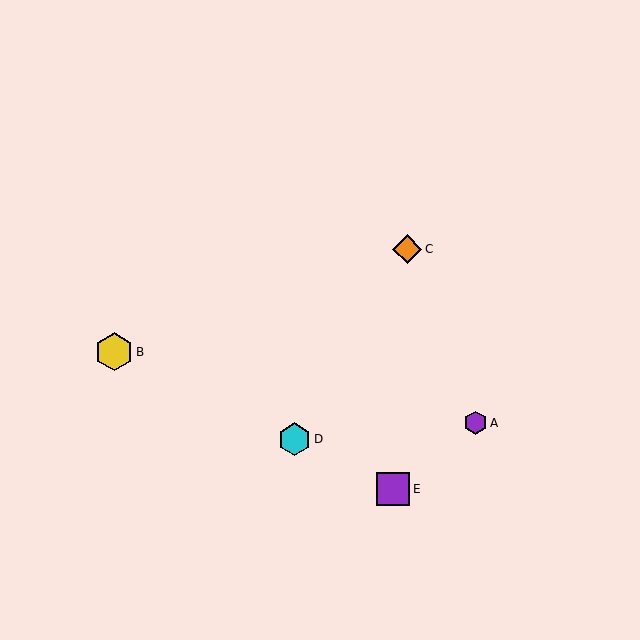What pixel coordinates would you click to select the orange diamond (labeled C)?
Click at (407, 249) to select the orange diamond C.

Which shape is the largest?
The yellow hexagon (labeled B) is the largest.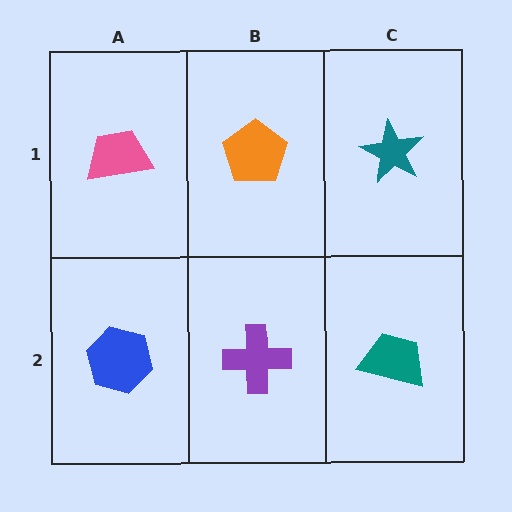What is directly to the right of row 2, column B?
A teal trapezoid.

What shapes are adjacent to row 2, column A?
A pink trapezoid (row 1, column A), a purple cross (row 2, column B).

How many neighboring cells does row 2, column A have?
2.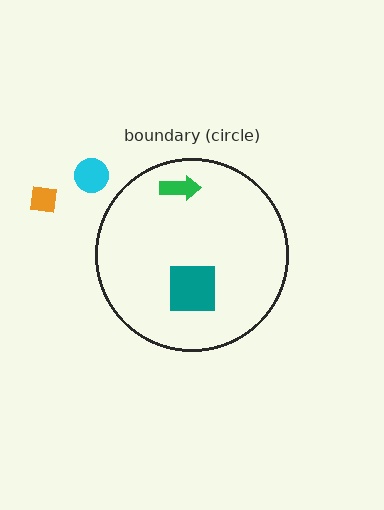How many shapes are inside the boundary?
2 inside, 2 outside.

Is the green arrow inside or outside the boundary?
Inside.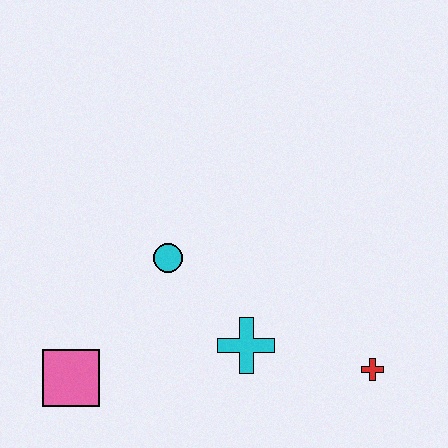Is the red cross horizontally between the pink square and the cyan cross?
No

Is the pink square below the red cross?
Yes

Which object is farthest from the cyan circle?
The red cross is farthest from the cyan circle.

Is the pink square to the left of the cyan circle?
Yes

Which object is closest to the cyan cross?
The cyan circle is closest to the cyan cross.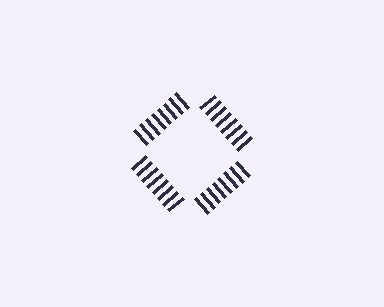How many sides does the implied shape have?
4 sides — the line-ends trace a square.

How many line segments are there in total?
32 — 8 along each of the 4 edges.